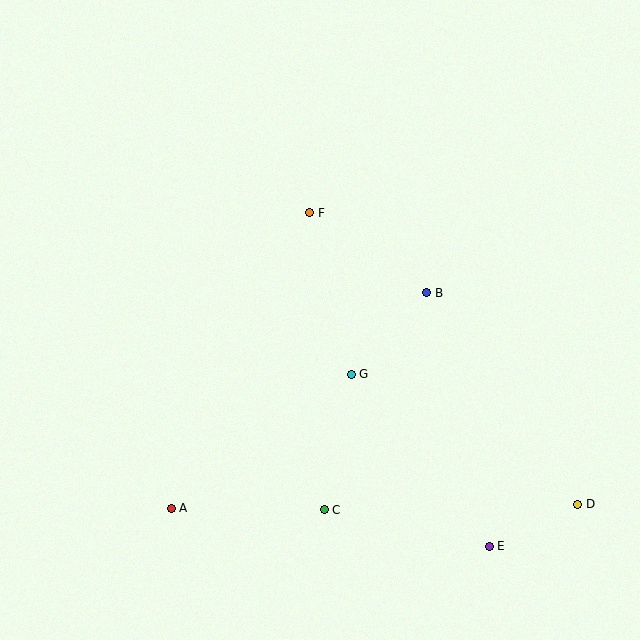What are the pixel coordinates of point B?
Point B is at (427, 293).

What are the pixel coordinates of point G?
Point G is at (351, 374).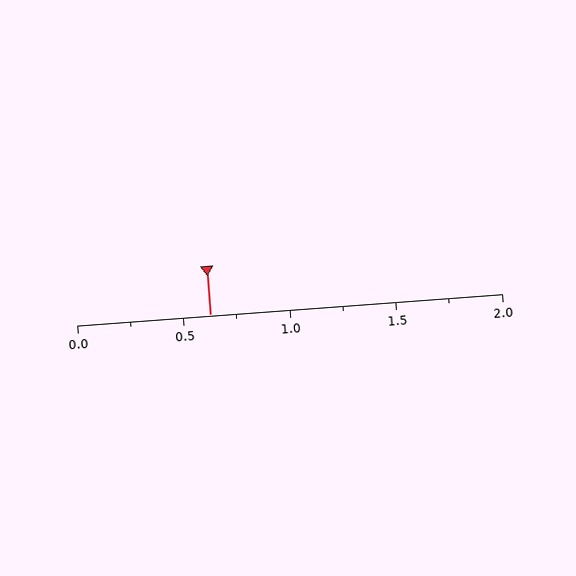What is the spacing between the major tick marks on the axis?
The major ticks are spaced 0.5 apart.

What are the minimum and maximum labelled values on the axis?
The axis runs from 0.0 to 2.0.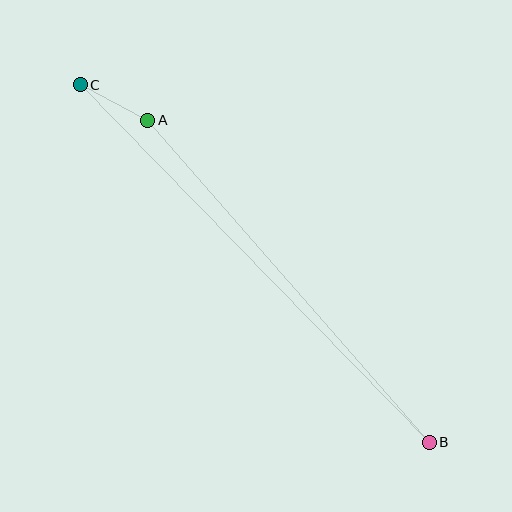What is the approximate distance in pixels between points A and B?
The distance between A and B is approximately 428 pixels.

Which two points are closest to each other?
Points A and C are closest to each other.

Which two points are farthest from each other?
Points B and C are farthest from each other.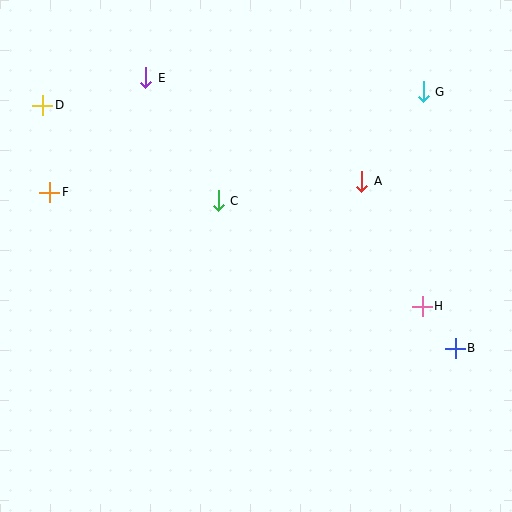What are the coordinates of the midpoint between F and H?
The midpoint between F and H is at (236, 249).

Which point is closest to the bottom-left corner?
Point F is closest to the bottom-left corner.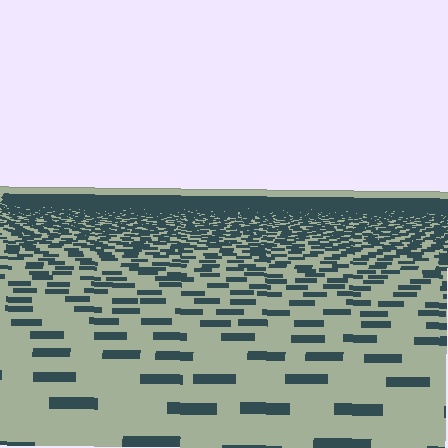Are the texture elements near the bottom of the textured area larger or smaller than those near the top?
Larger. Near the bottom, elements are closer to the viewer and appear at a bigger on-screen size.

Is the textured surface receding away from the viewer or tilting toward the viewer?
The surface is receding away from the viewer. Texture elements get smaller and denser toward the top.